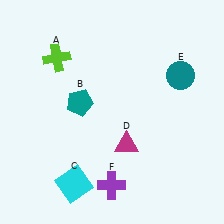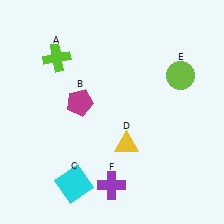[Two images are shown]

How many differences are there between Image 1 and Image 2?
There are 3 differences between the two images.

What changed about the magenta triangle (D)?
In Image 1, D is magenta. In Image 2, it changed to yellow.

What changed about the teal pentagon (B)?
In Image 1, B is teal. In Image 2, it changed to magenta.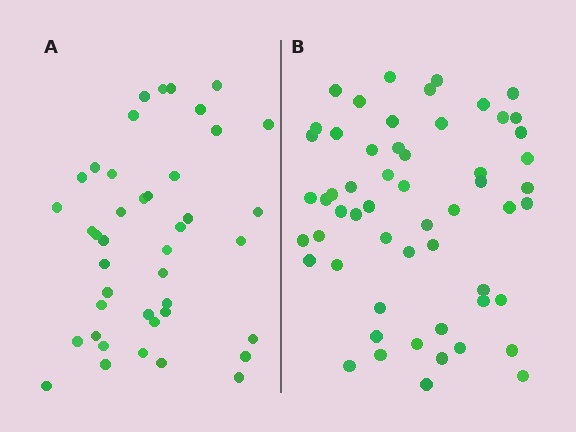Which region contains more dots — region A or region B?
Region B (the right region) has more dots.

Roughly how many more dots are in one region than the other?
Region B has approximately 15 more dots than region A.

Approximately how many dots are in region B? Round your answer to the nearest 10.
About 60 dots. (The exact count is 56, which rounds to 60.)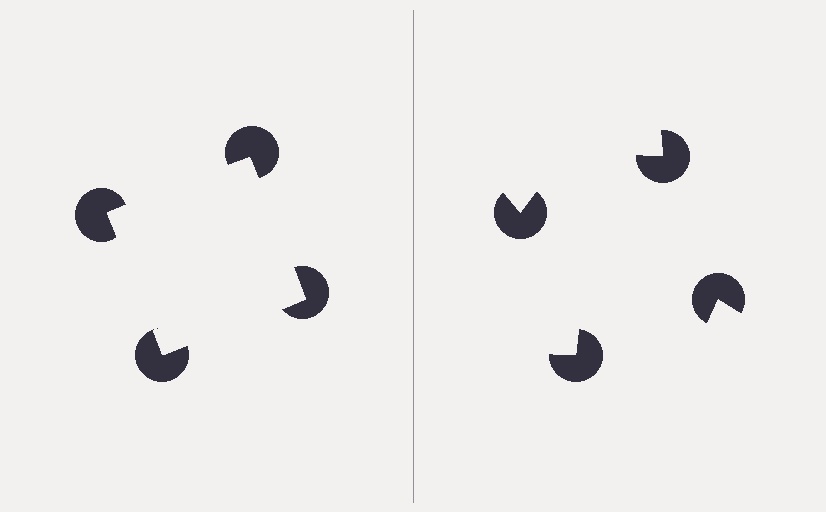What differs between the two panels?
The pac-man discs are positioned identically on both sides; only the wedge orientations differ. On the left they align to a square; on the right they are misaligned.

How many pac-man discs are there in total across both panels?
8 — 4 on each side.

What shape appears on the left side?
An illusory square.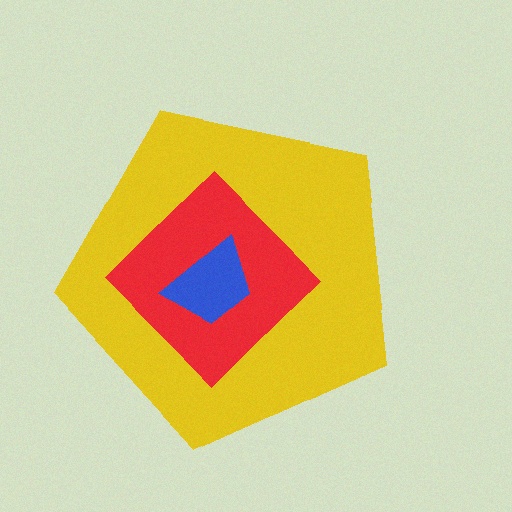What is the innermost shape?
The blue trapezoid.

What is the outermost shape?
The yellow pentagon.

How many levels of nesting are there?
3.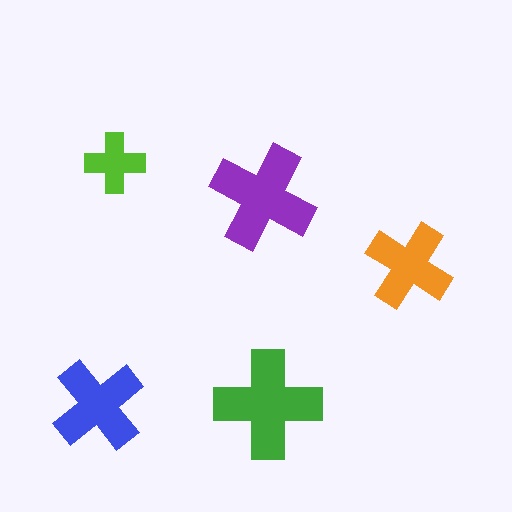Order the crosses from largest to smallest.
the green one, the purple one, the blue one, the orange one, the lime one.